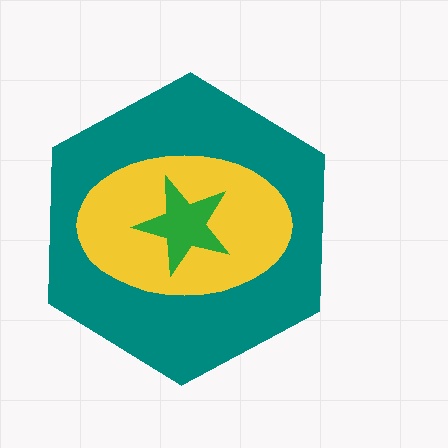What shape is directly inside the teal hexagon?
The yellow ellipse.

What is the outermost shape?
The teal hexagon.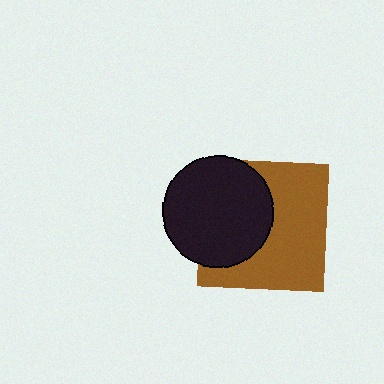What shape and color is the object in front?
The object in front is a black circle.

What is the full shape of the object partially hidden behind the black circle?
The partially hidden object is a brown square.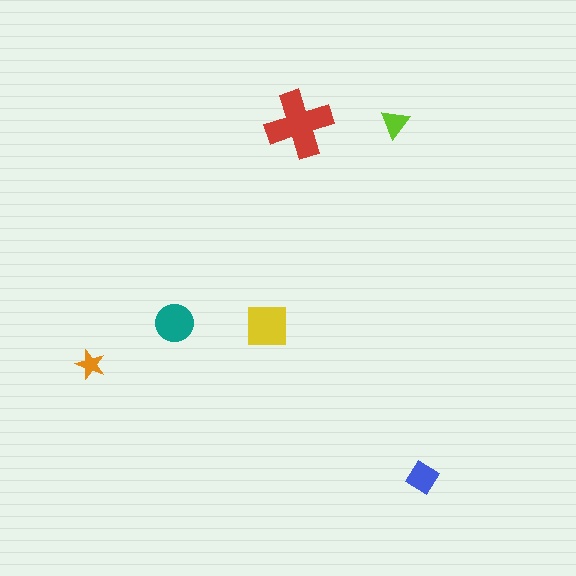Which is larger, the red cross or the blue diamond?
The red cross.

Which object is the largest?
The red cross.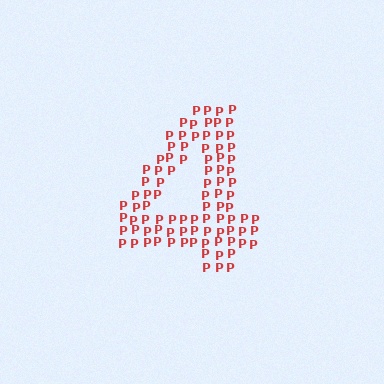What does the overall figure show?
The overall figure shows the digit 4.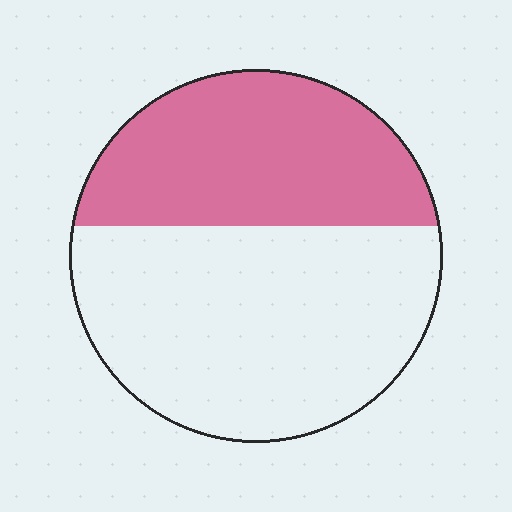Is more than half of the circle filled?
No.